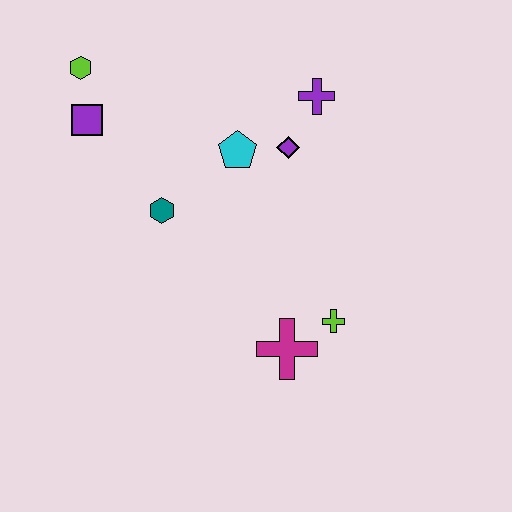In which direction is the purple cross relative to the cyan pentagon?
The purple cross is to the right of the cyan pentagon.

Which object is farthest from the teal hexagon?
The lime cross is farthest from the teal hexagon.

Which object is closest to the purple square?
The lime hexagon is closest to the purple square.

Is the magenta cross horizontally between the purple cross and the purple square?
Yes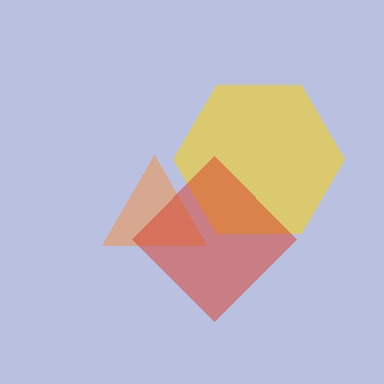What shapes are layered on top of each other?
The layered shapes are: an orange triangle, a yellow hexagon, a red diamond.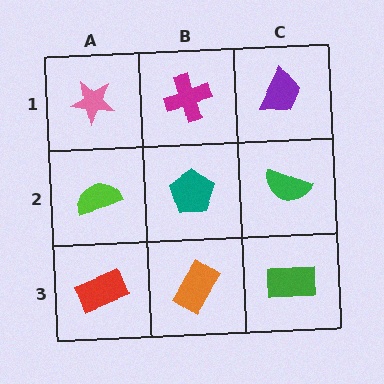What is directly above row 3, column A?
A lime semicircle.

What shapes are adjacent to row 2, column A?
A pink star (row 1, column A), a red rectangle (row 3, column A), a teal pentagon (row 2, column B).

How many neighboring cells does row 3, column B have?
3.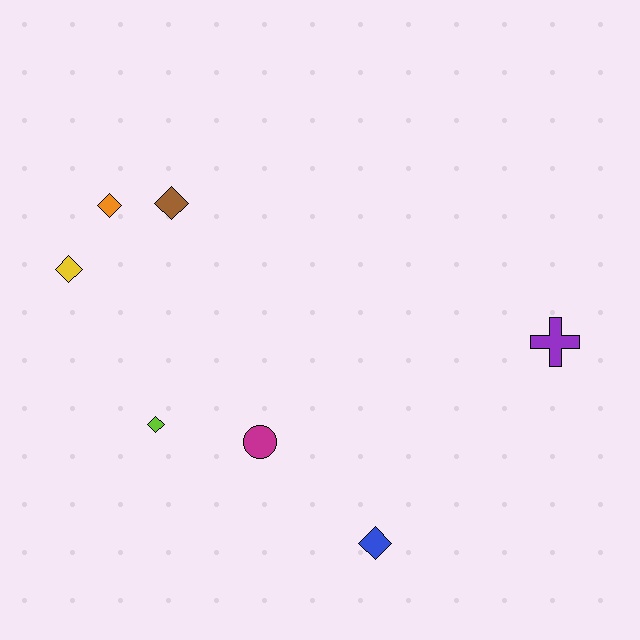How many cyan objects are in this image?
There are no cyan objects.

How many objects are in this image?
There are 7 objects.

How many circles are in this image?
There is 1 circle.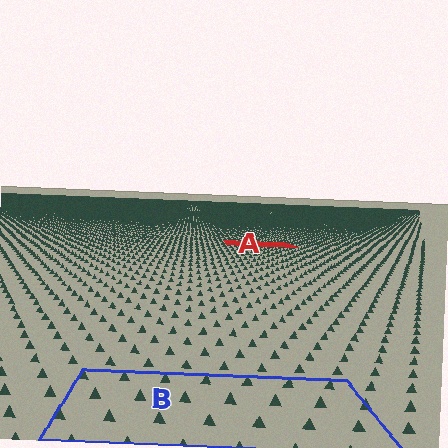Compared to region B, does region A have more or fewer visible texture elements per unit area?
Region A has more texture elements per unit area — they are packed more densely because it is farther away.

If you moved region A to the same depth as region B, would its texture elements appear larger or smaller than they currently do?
They would appear larger. At a closer depth, the same texture elements are projected at a bigger on-screen size.